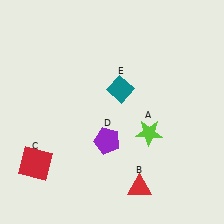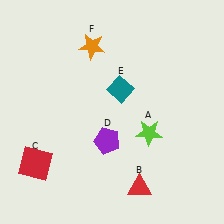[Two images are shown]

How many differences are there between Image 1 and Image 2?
There is 1 difference between the two images.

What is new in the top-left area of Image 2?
An orange star (F) was added in the top-left area of Image 2.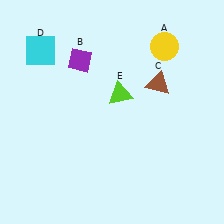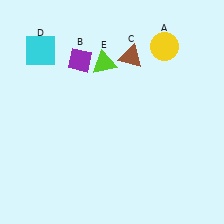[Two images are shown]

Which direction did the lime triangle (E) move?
The lime triangle (E) moved up.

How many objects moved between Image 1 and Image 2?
2 objects moved between the two images.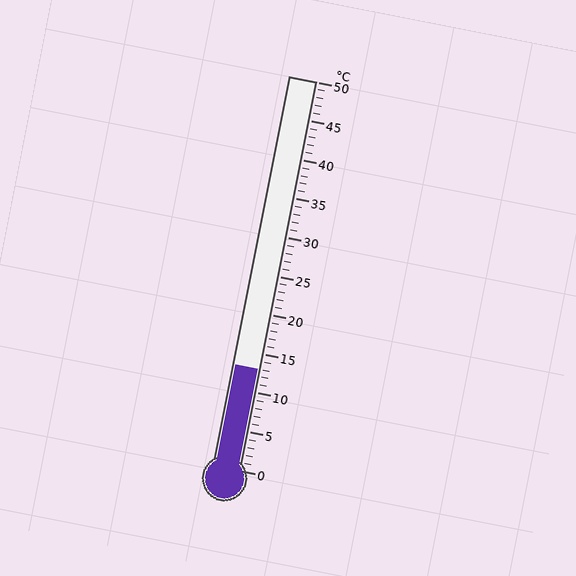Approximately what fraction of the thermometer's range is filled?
The thermometer is filled to approximately 25% of its range.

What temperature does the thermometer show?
The thermometer shows approximately 13°C.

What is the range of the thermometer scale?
The thermometer scale ranges from 0°C to 50°C.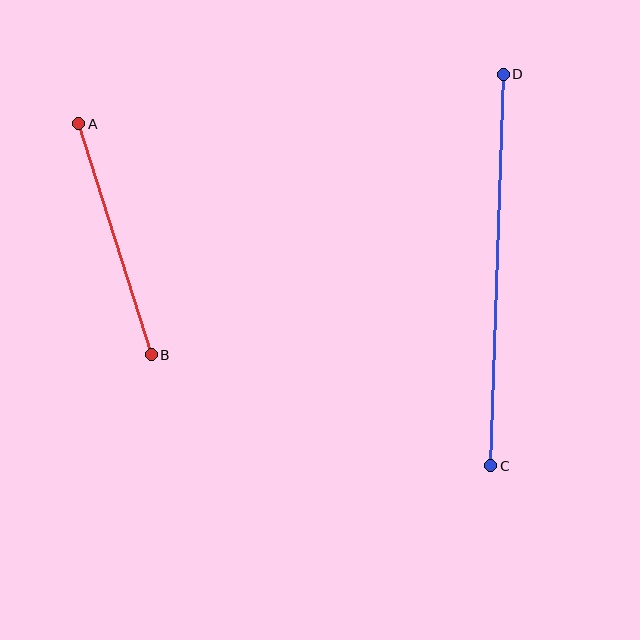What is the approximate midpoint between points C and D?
The midpoint is at approximately (497, 270) pixels.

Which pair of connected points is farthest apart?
Points C and D are farthest apart.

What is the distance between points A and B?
The distance is approximately 242 pixels.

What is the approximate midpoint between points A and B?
The midpoint is at approximately (115, 239) pixels.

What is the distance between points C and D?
The distance is approximately 392 pixels.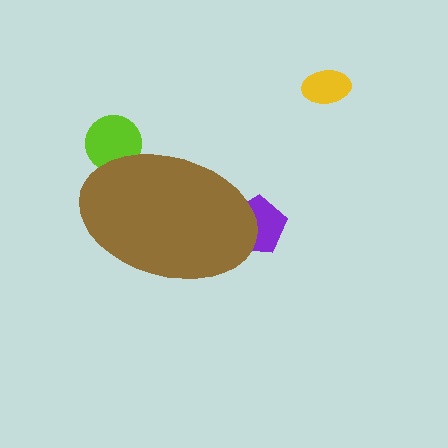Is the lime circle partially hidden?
Yes, the lime circle is partially hidden behind the brown ellipse.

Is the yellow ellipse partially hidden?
No, the yellow ellipse is fully visible.